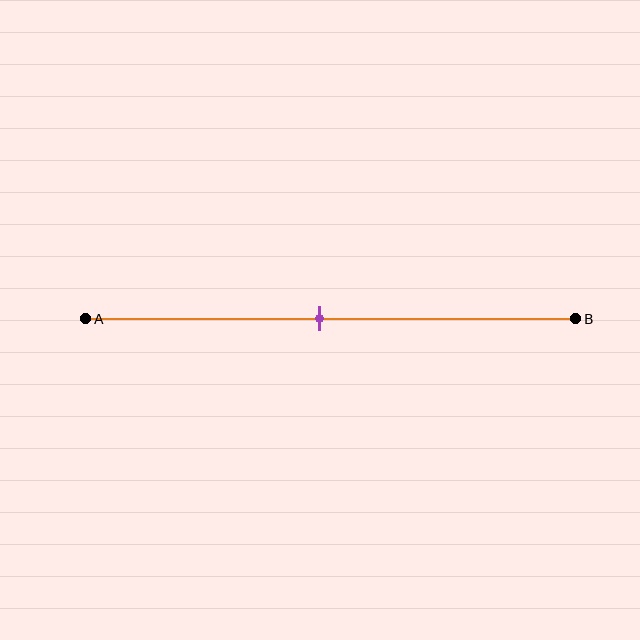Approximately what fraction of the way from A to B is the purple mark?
The purple mark is approximately 50% of the way from A to B.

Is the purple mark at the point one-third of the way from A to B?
No, the mark is at about 50% from A, not at the 33% one-third point.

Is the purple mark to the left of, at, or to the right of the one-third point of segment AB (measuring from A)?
The purple mark is to the right of the one-third point of segment AB.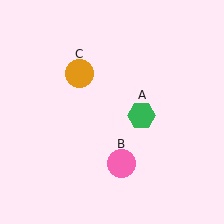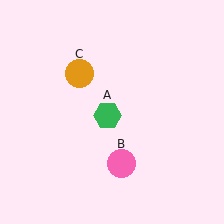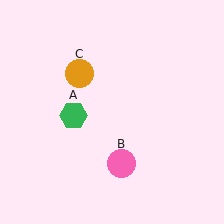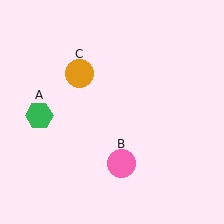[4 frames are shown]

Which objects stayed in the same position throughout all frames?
Pink circle (object B) and orange circle (object C) remained stationary.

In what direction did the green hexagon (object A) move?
The green hexagon (object A) moved left.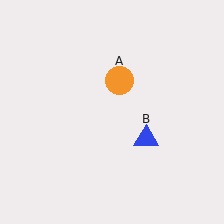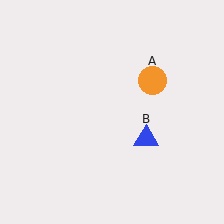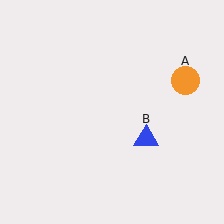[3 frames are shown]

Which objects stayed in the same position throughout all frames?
Blue triangle (object B) remained stationary.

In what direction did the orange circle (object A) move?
The orange circle (object A) moved right.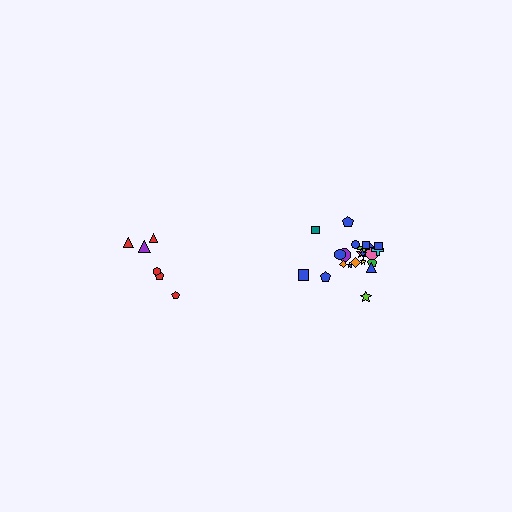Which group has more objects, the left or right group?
The right group.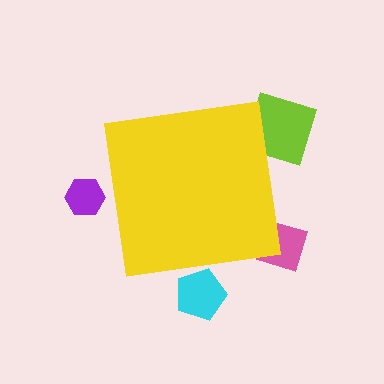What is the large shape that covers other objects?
A yellow square.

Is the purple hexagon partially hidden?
Yes, the purple hexagon is partially hidden behind the yellow square.